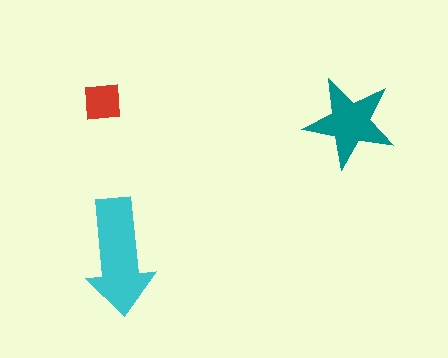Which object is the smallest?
The red square.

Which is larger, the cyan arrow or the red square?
The cyan arrow.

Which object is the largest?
The cyan arrow.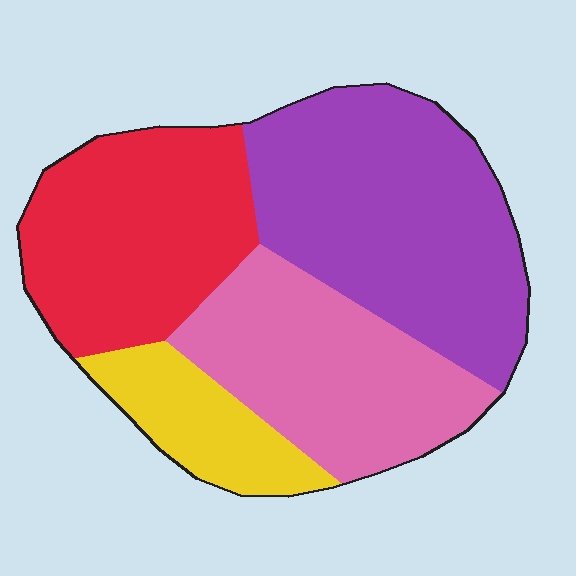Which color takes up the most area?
Purple, at roughly 35%.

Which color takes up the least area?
Yellow, at roughly 10%.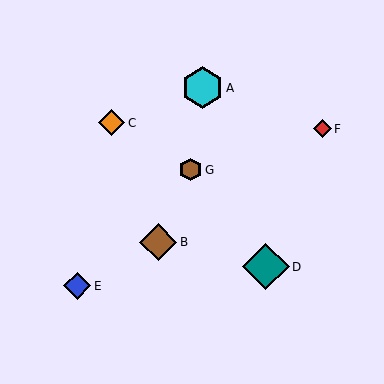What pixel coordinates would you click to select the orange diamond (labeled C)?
Click at (111, 123) to select the orange diamond C.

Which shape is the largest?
The teal diamond (labeled D) is the largest.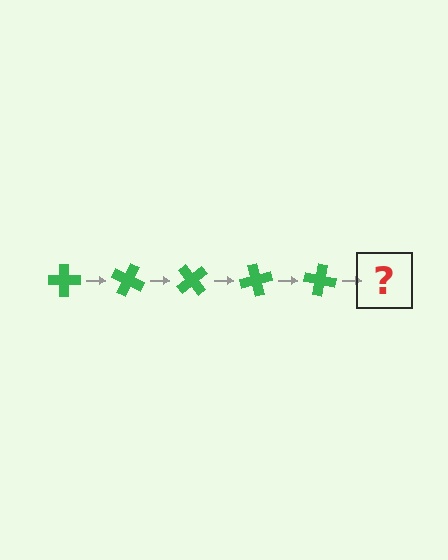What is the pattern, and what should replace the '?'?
The pattern is that the cross rotates 25 degrees each step. The '?' should be a green cross rotated 125 degrees.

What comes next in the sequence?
The next element should be a green cross rotated 125 degrees.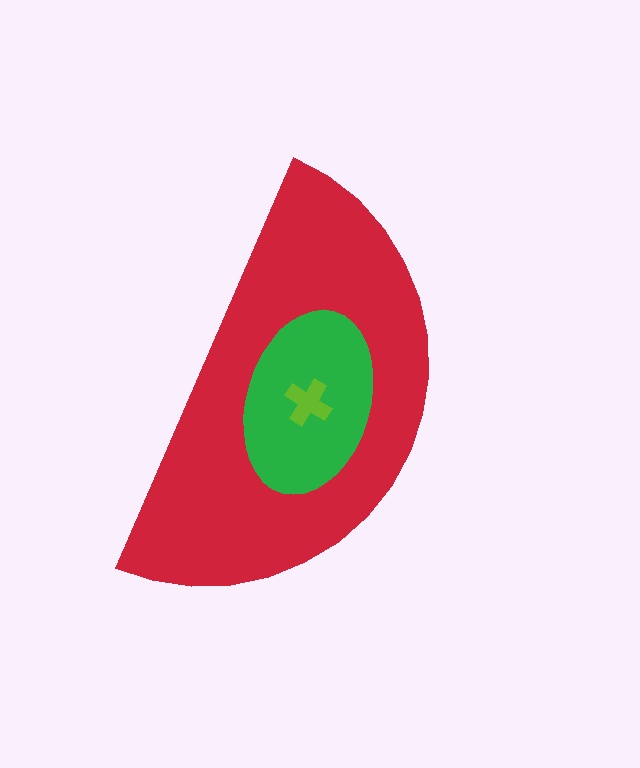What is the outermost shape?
The red semicircle.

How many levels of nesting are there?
3.